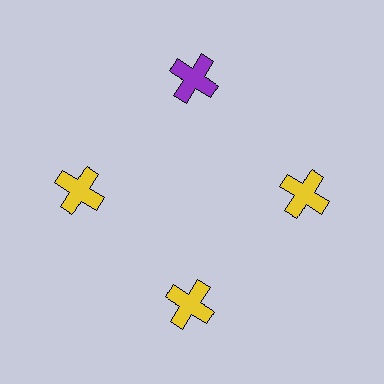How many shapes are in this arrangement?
There are 4 shapes arranged in a ring pattern.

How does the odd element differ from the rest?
It has a different color: purple instead of yellow.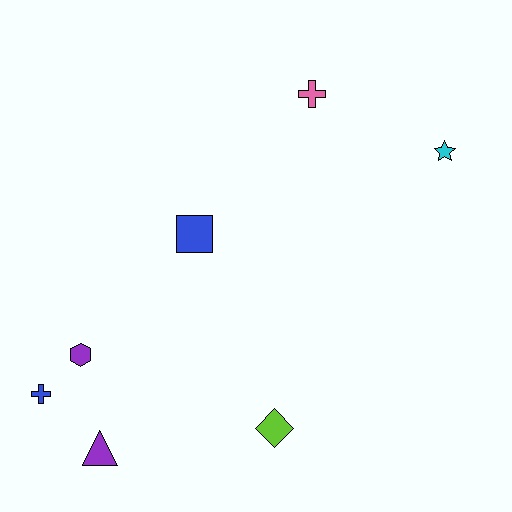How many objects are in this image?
There are 7 objects.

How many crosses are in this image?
There are 2 crosses.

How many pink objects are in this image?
There is 1 pink object.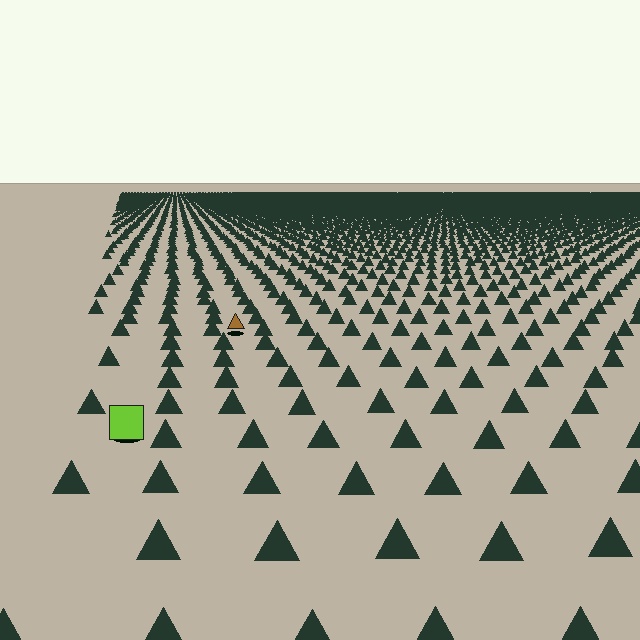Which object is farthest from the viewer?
The brown triangle is farthest from the viewer. It appears smaller and the ground texture around it is denser.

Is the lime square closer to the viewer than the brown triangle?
Yes. The lime square is closer — you can tell from the texture gradient: the ground texture is coarser near it.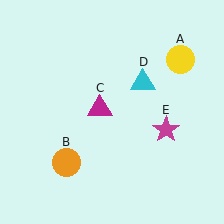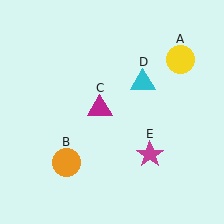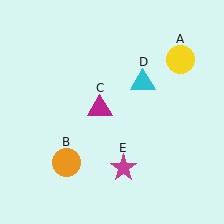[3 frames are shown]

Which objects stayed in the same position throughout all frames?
Yellow circle (object A) and orange circle (object B) and magenta triangle (object C) and cyan triangle (object D) remained stationary.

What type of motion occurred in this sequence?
The magenta star (object E) rotated clockwise around the center of the scene.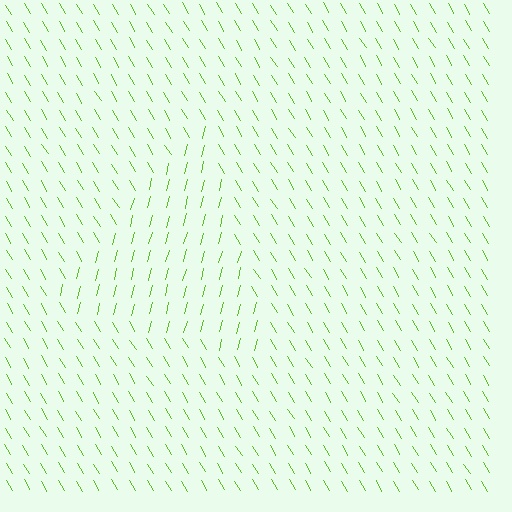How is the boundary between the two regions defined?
The boundary is defined purely by a change in line orientation (approximately 45 degrees difference). All lines are the same color and thickness.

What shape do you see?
I see a triangle.